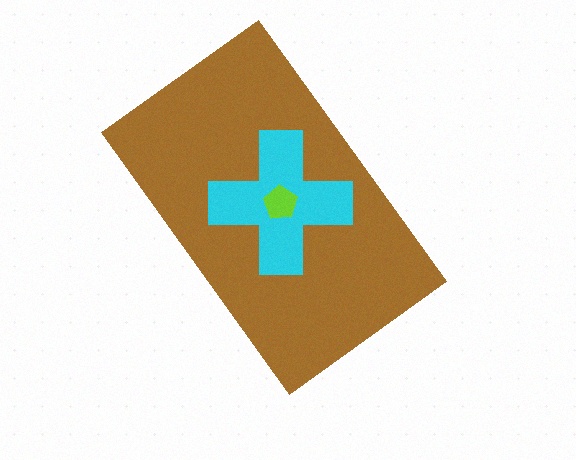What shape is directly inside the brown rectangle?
The cyan cross.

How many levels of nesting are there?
3.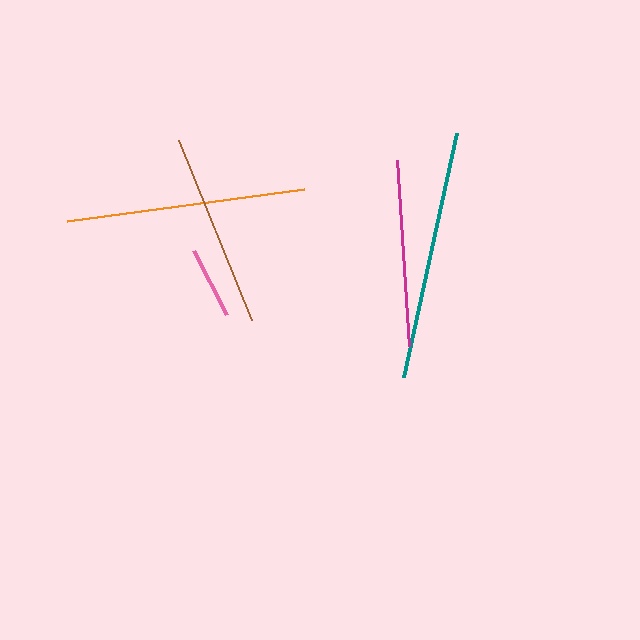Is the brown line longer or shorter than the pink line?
The brown line is longer than the pink line.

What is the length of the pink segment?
The pink segment is approximately 72 pixels long.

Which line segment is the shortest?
The pink line is the shortest at approximately 72 pixels.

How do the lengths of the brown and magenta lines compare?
The brown and magenta lines are approximately the same length.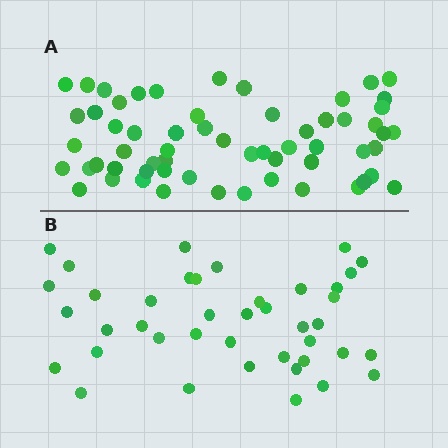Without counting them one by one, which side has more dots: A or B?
Region A (the top region) has more dots.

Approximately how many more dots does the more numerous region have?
Region A has approximately 20 more dots than region B.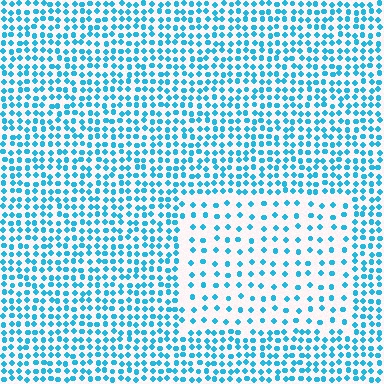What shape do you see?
I see a rectangle.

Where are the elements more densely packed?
The elements are more densely packed outside the rectangle boundary.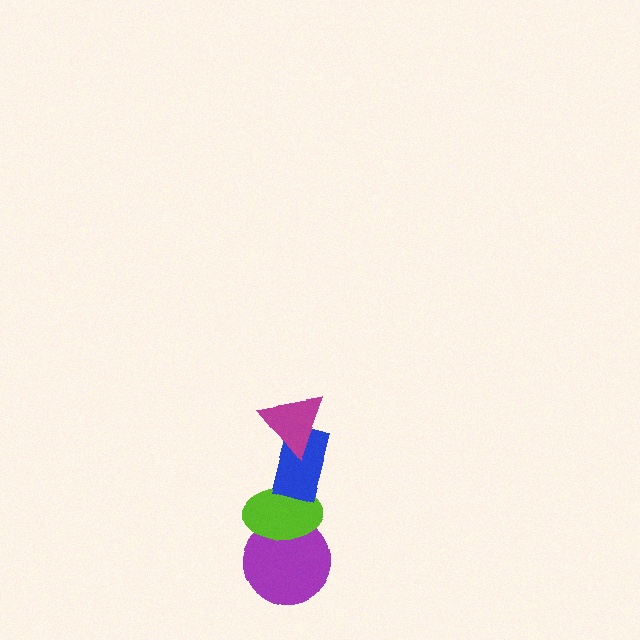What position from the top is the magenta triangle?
The magenta triangle is 1st from the top.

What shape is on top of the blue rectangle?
The magenta triangle is on top of the blue rectangle.